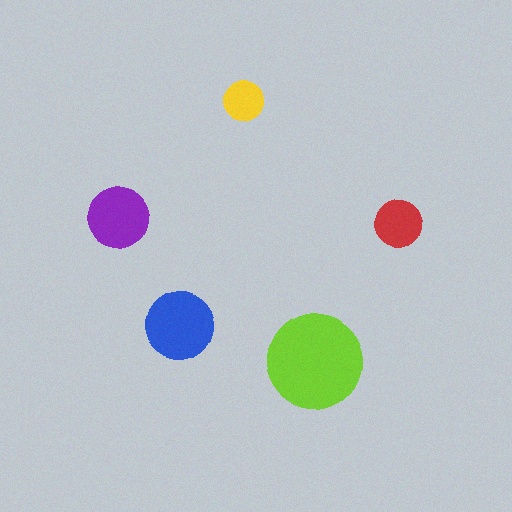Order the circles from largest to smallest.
the lime one, the blue one, the purple one, the red one, the yellow one.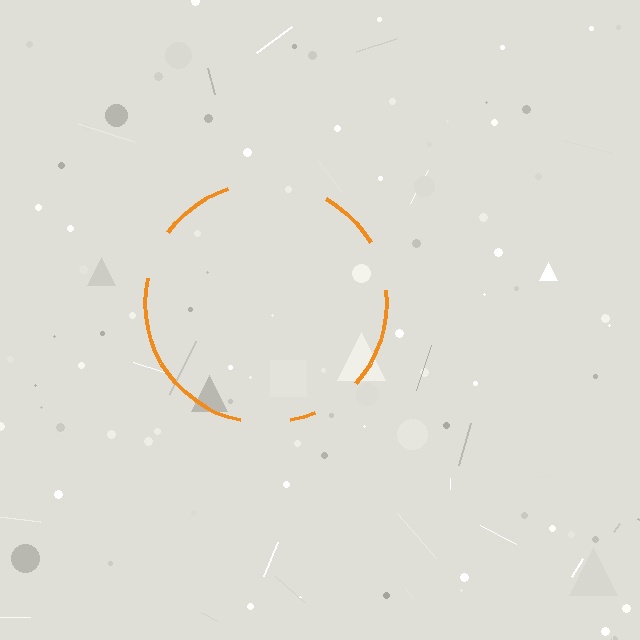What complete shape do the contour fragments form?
The contour fragments form a circle.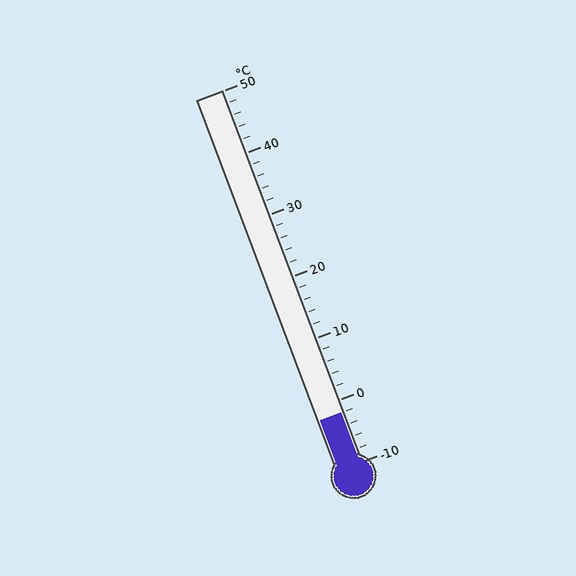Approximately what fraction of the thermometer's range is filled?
The thermometer is filled to approximately 15% of its range.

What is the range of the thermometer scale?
The thermometer scale ranges from -10°C to 50°C.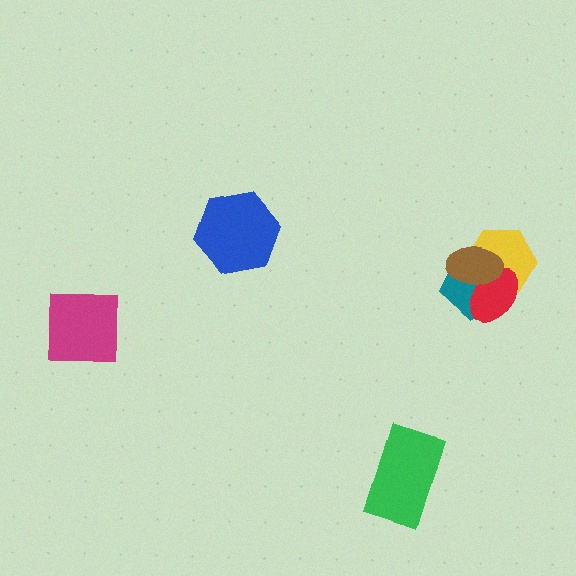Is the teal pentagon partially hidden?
Yes, it is partially covered by another shape.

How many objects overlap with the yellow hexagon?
3 objects overlap with the yellow hexagon.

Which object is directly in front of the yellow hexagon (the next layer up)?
The red ellipse is directly in front of the yellow hexagon.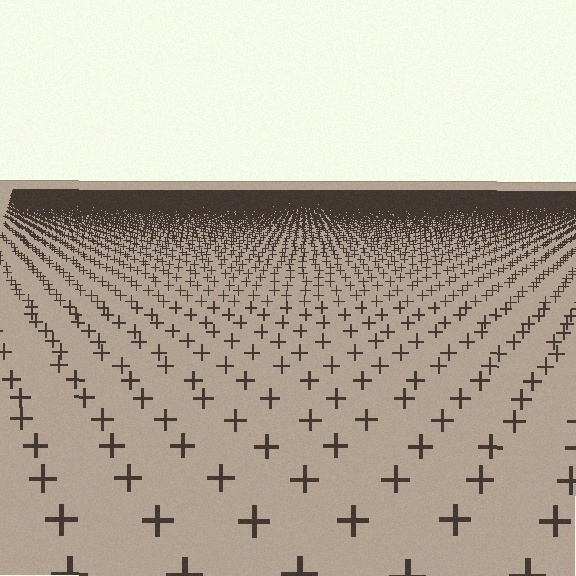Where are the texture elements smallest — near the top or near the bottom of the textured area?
Near the top.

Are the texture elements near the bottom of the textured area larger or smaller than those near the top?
Larger. Near the bottom, elements are closer to the viewer and appear at a bigger on-screen size.